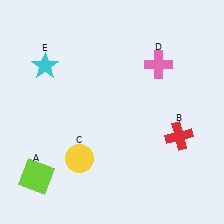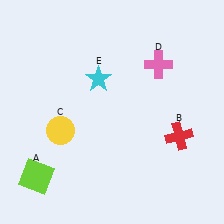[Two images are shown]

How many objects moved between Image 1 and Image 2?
2 objects moved between the two images.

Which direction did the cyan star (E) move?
The cyan star (E) moved right.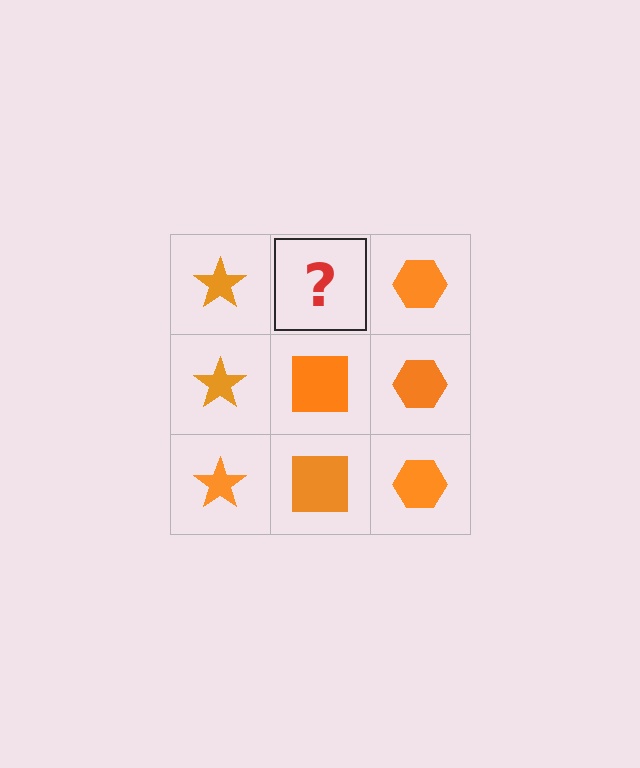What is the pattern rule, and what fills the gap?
The rule is that each column has a consistent shape. The gap should be filled with an orange square.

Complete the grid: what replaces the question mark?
The question mark should be replaced with an orange square.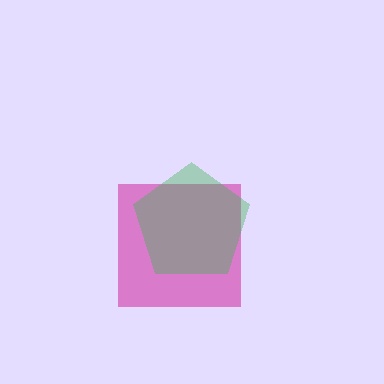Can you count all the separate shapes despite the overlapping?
Yes, there are 2 separate shapes.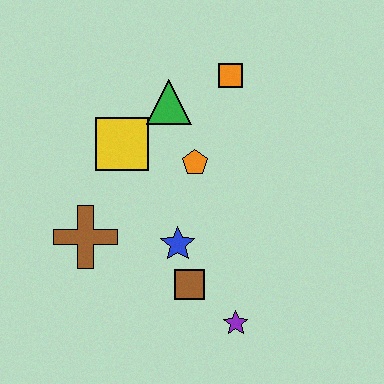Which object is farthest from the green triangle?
The purple star is farthest from the green triangle.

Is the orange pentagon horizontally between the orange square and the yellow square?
Yes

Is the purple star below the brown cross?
Yes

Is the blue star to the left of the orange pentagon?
Yes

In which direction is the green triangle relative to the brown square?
The green triangle is above the brown square.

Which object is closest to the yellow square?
The green triangle is closest to the yellow square.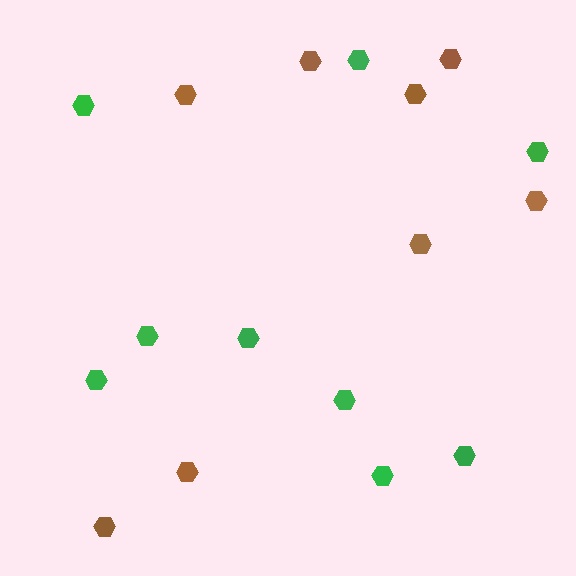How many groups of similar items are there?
There are 2 groups: one group of green hexagons (9) and one group of brown hexagons (8).